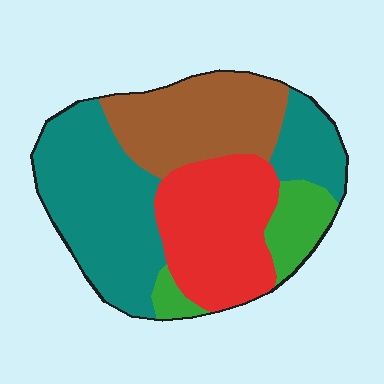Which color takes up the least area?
Green, at roughly 10%.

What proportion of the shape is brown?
Brown covers around 25% of the shape.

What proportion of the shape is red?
Red covers about 25% of the shape.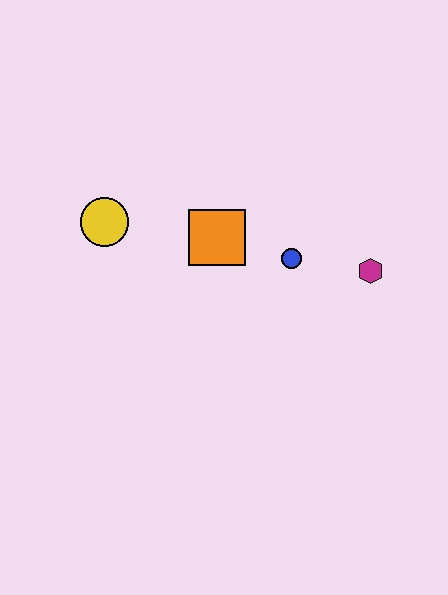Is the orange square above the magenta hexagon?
Yes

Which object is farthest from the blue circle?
The yellow circle is farthest from the blue circle.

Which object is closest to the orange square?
The blue circle is closest to the orange square.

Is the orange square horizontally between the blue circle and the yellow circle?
Yes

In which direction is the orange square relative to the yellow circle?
The orange square is to the right of the yellow circle.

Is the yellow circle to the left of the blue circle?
Yes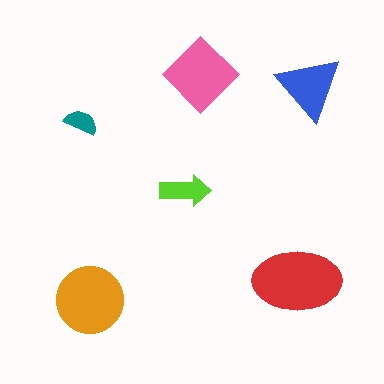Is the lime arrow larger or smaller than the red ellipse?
Smaller.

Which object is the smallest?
The teal semicircle.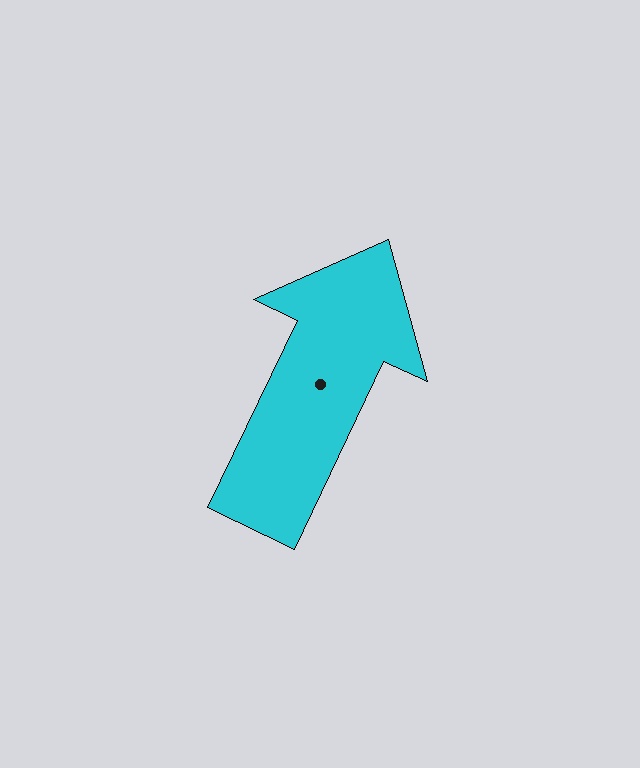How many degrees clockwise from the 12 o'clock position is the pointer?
Approximately 25 degrees.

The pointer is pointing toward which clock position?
Roughly 1 o'clock.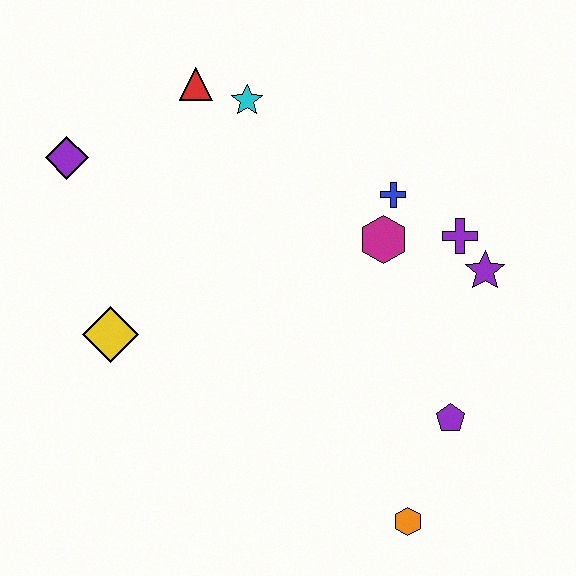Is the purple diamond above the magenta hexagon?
Yes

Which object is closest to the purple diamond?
The red triangle is closest to the purple diamond.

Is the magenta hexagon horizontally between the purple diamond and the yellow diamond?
No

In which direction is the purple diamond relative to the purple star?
The purple diamond is to the left of the purple star.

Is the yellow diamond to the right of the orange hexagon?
No